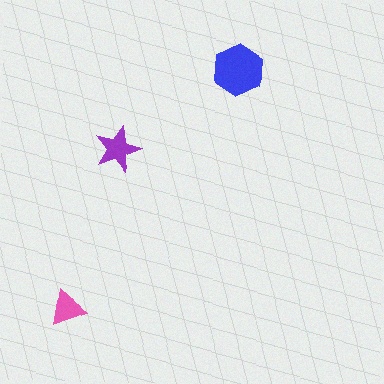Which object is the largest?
The blue hexagon.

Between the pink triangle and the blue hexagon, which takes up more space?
The blue hexagon.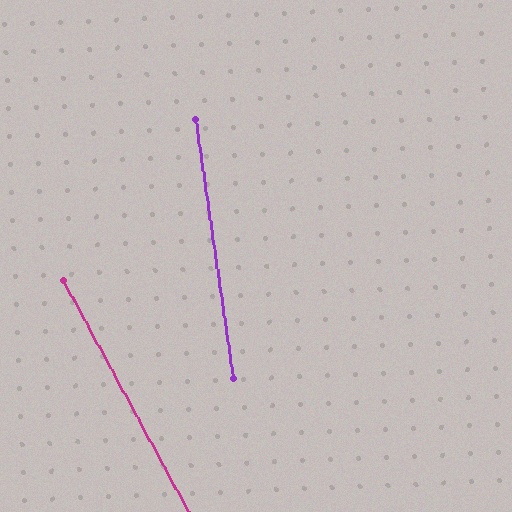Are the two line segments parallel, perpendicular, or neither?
Neither parallel nor perpendicular — they differ by about 20°.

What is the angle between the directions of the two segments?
Approximately 20 degrees.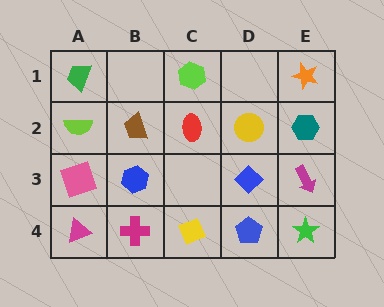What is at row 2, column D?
A yellow circle.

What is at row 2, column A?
A lime semicircle.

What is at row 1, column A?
A green trapezoid.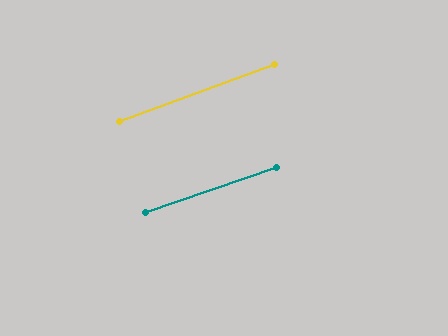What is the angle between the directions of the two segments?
Approximately 1 degree.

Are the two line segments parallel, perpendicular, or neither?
Parallel — their directions differ by only 1.3°.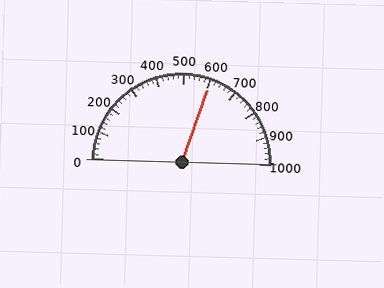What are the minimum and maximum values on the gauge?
The gauge ranges from 0 to 1000.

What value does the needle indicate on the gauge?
The needle indicates approximately 600.